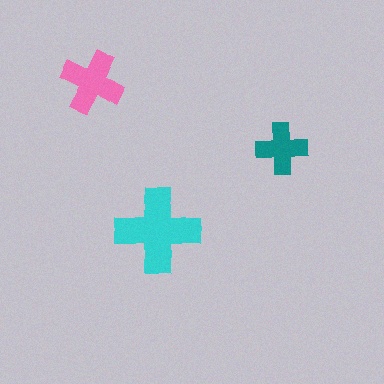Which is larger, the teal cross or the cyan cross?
The cyan one.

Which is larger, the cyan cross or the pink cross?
The cyan one.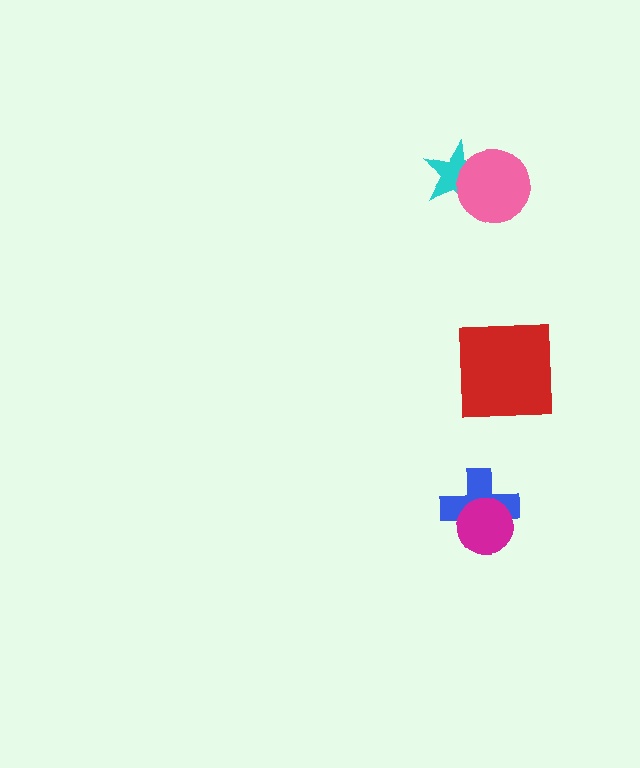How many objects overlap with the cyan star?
1 object overlaps with the cyan star.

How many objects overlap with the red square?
0 objects overlap with the red square.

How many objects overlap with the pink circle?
1 object overlaps with the pink circle.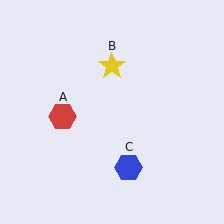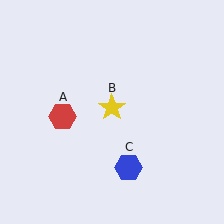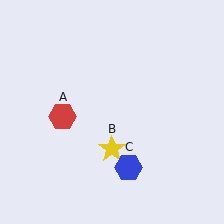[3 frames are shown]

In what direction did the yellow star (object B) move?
The yellow star (object B) moved down.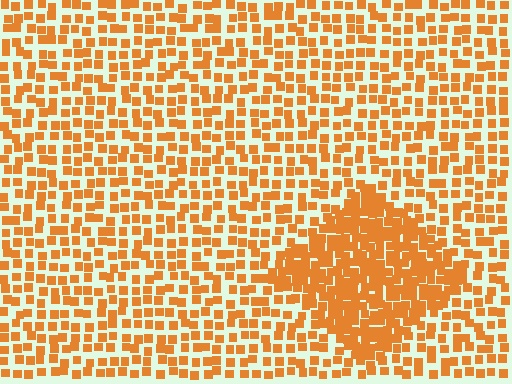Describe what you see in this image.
The image contains small orange elements arranged at two different densities. A diamond-shaped region is visible where the elements are more densely packed than the surrounding area.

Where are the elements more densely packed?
The elements are more densely packed inside the diamond boundary.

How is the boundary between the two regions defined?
The boundary is defined by a change in element density (approximately 2.0x ratio). All elements are the same color, size, and shape.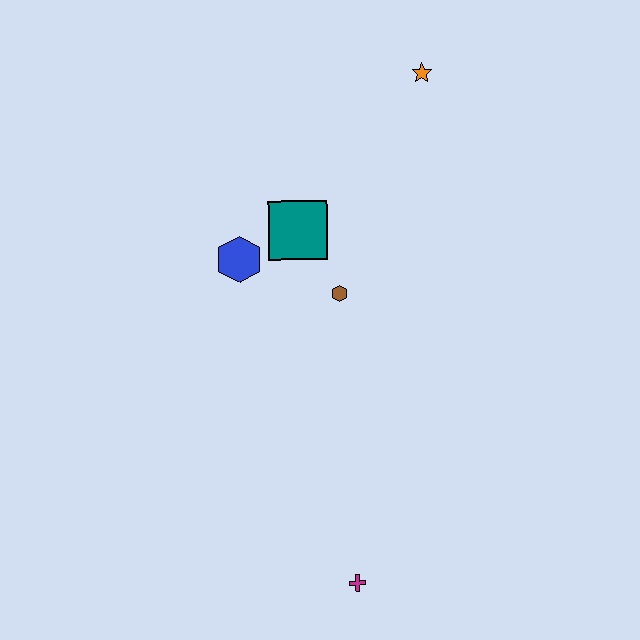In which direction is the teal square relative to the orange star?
The teal square is below the orange star.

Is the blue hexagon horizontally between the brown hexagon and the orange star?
No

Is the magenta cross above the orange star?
No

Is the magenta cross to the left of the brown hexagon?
No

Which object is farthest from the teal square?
The magenta cross is farthest from the teal square.